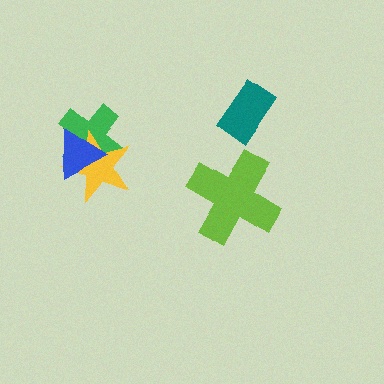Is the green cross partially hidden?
Yes, it is partially covered by another shape.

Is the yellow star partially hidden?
Yes, it is partially covered by another shape.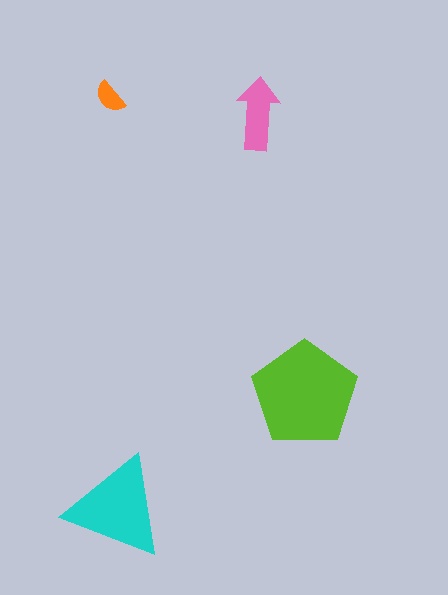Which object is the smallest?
The orange semicircle.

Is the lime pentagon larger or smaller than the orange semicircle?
Larger.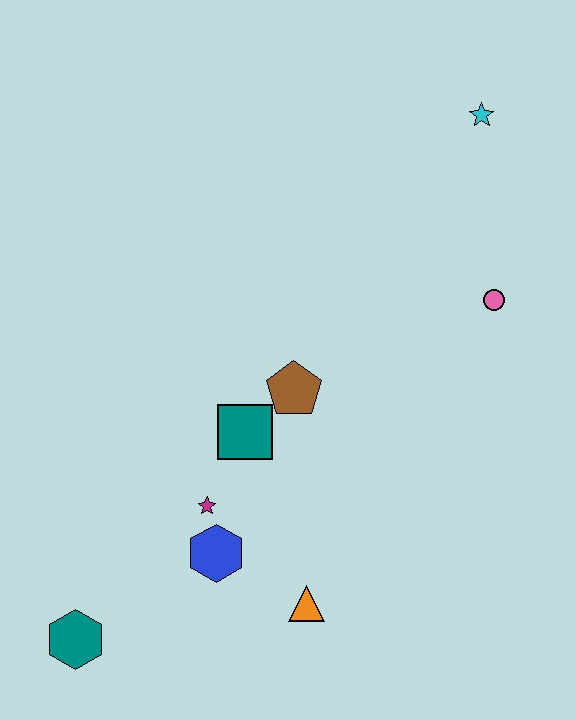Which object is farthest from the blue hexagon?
The cyan star is farthest from the blue hexagon.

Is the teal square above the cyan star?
No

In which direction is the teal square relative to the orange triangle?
The teal square is above the orange triangle.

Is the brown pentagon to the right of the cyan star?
No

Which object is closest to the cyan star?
The pink circle is closest to the cyan star.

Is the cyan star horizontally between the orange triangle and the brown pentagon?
No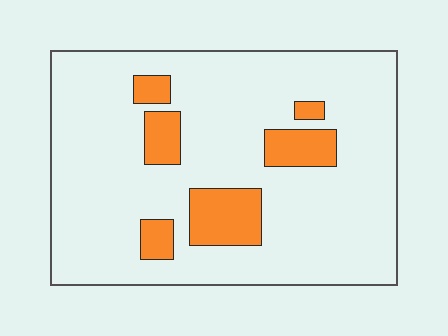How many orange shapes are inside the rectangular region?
6.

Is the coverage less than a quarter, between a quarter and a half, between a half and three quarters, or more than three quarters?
Less than a quarter.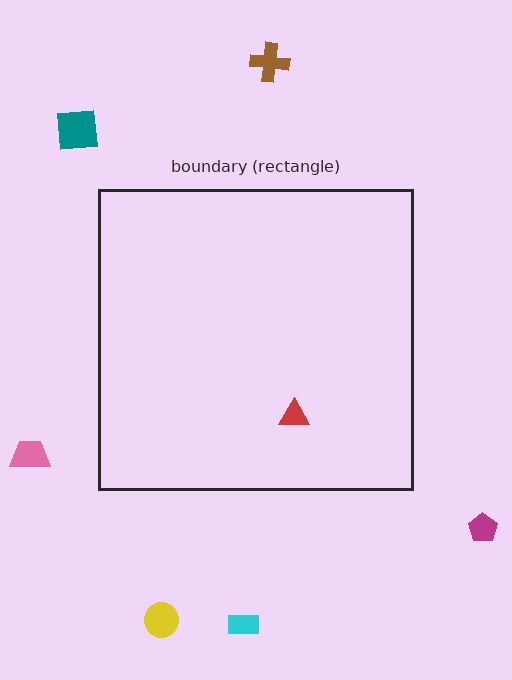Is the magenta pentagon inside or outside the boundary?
Outside.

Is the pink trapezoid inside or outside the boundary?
Outside.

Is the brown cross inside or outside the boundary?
Outside.